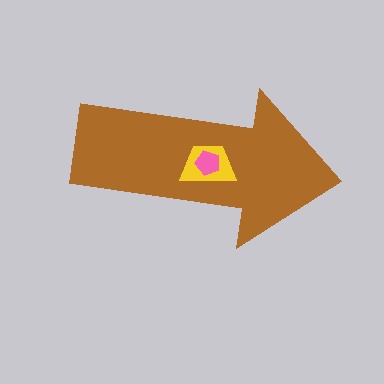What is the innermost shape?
The pink pentagon.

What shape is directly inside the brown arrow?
The yellow trapezoid.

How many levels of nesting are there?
3.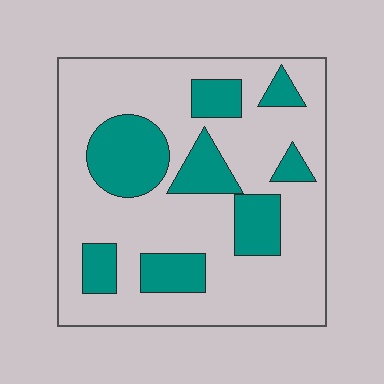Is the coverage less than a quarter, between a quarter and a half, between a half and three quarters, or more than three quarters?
Between a quarter and a half.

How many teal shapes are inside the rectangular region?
8.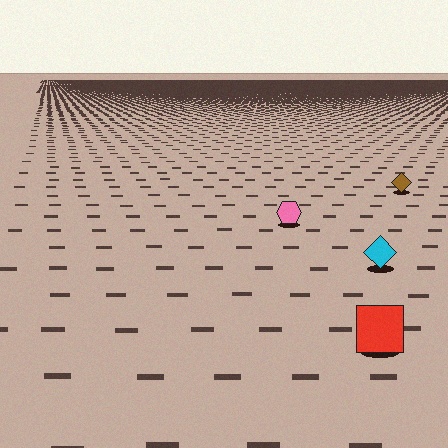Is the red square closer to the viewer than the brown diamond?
Yes. The red square is closer — you can tell from the texture gradient: the ground texture is coarser near it.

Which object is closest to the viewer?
The red square is closest. The texture marks near it are larger and more spread out.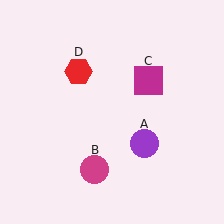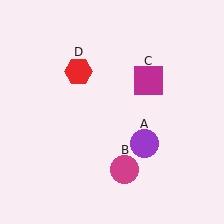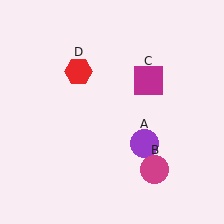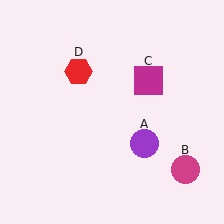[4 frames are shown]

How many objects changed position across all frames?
1 object changed position: magenta circle (object B).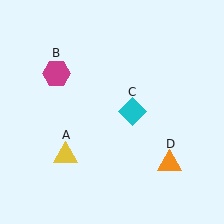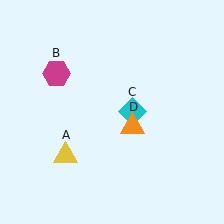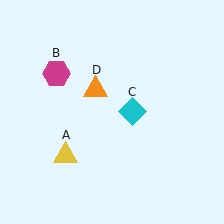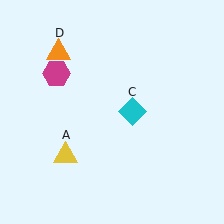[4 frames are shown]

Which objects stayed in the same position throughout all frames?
Yellow triangle (object A) and magenta hexagon (object B) and cyan diamond (object C) remained stationary.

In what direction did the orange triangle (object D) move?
The orange triangle (object D) moved up and to the left.